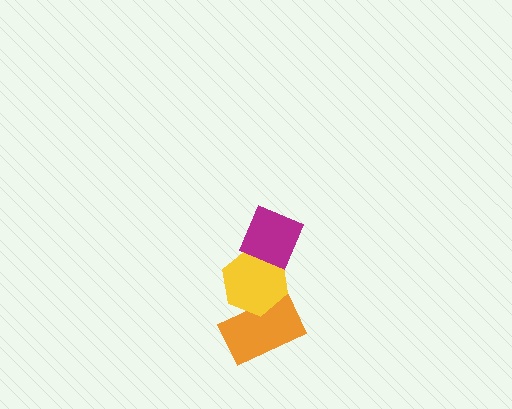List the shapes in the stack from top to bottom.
From top to bottom: the magenta diamond, the yellow hexagon, the orange rectangle.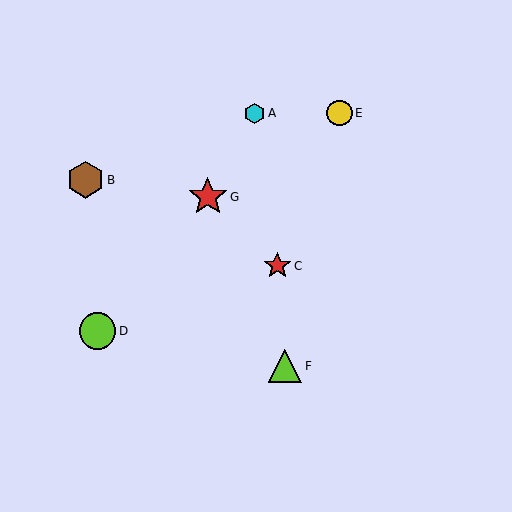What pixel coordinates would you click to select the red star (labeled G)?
Click at (208, 197) to select the red star G.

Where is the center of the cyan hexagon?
The center of the cyan hexagon is at (254, 113).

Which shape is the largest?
The red star (labeled G) is the largest.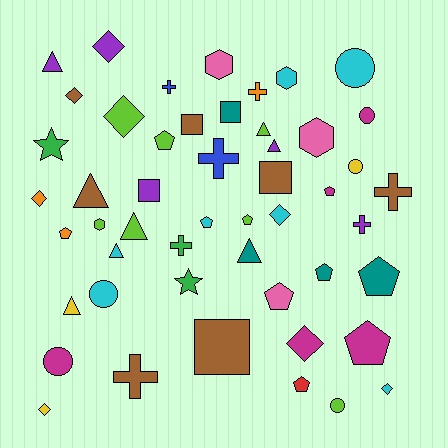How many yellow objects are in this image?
There are 3 yellow objects.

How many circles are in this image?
There are 6 circles.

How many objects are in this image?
There are 50 objects.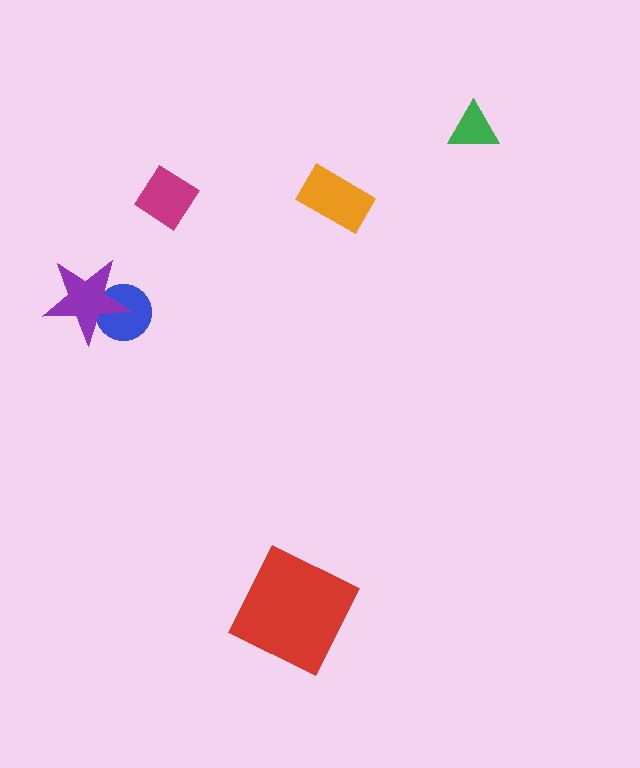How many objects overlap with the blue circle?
1 object overlaps with the blue circle.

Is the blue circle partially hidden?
Yes, it is partially covered by another shape.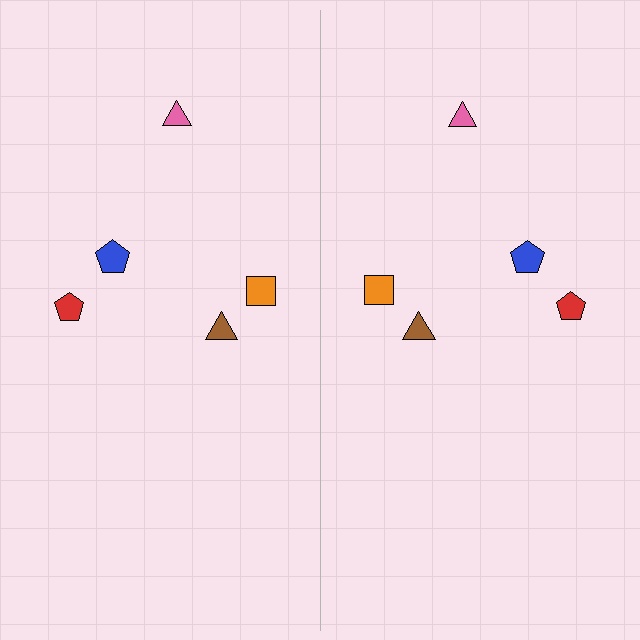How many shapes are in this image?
There are 10 shapes in this image.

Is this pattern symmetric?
Yes, this pattern has bilateral (reflection) symmetry.